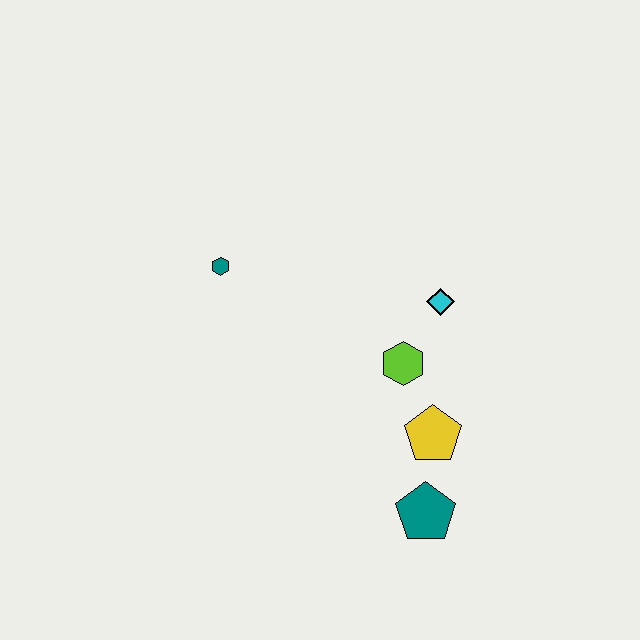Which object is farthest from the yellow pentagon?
The teal hexagon is farthest from the yellow pentagon.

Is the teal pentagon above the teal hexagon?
No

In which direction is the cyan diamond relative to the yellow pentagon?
The cyan diamond is above the yellow pentagon.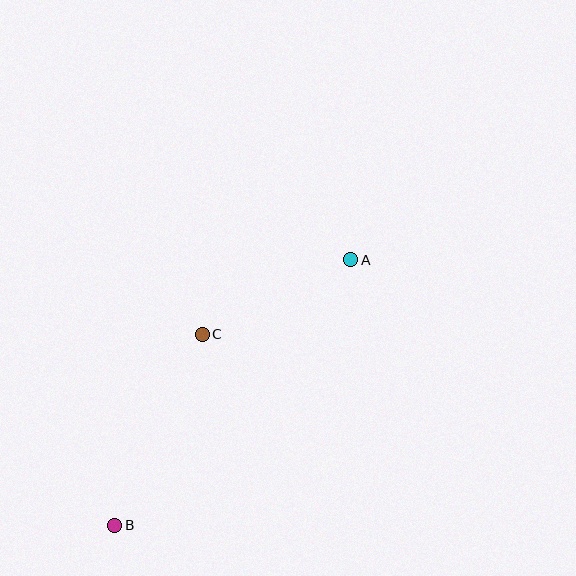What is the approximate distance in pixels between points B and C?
The distance between B and C is approximately 210 pixels.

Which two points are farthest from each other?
Points A and B are farthest from each other.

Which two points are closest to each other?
Points A and C are closest to each other.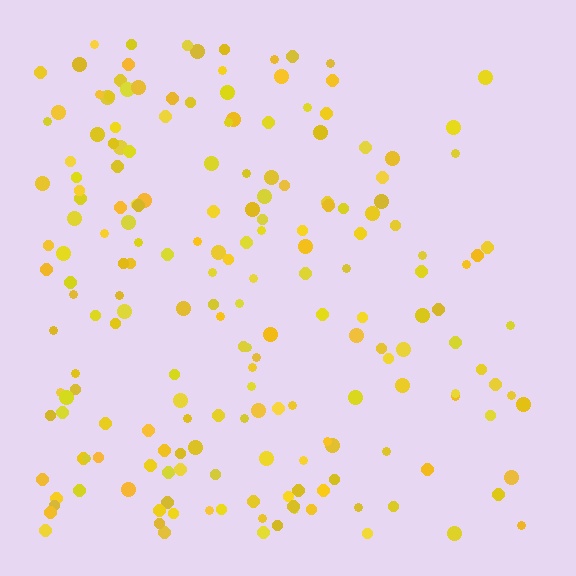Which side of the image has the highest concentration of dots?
The left.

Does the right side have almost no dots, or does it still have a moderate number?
Still a moderate number, just noticeably fewer than the left.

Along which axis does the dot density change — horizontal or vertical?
Horizontal.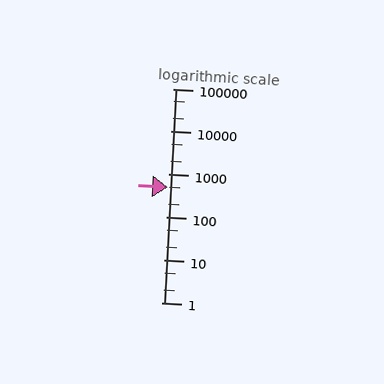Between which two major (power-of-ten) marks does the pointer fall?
The pointer is between 100 and 1000.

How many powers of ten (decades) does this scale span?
The scale spans 5 decades, from 1 to 100000.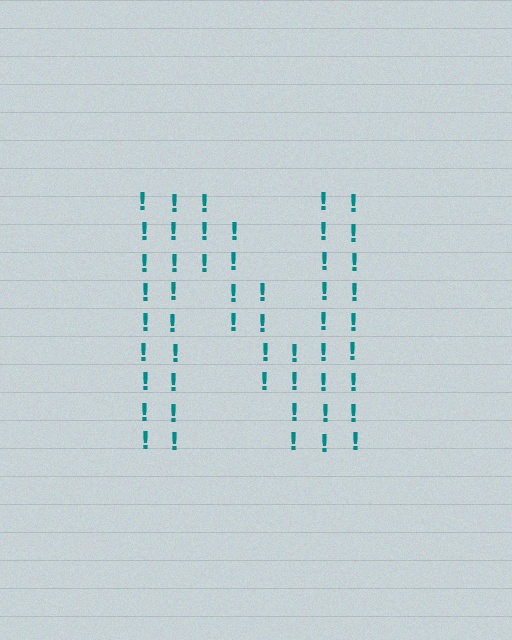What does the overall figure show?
The overall figure shows the letter N.